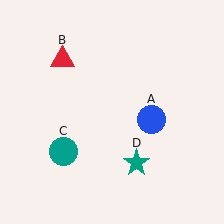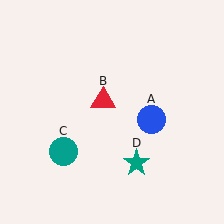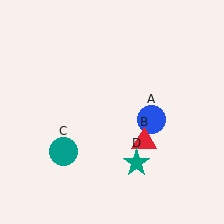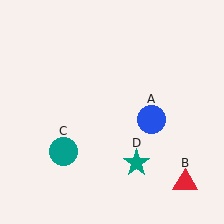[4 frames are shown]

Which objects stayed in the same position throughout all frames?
Blue circle (object A) and teal circle (object C) and teal star (object D) remained stationary.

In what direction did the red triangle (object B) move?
The red triangle (object B) moved down and to the right.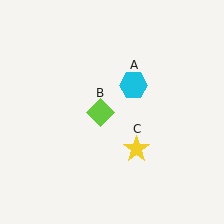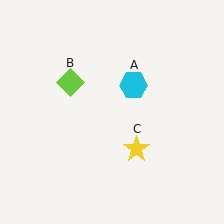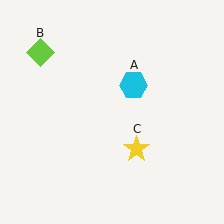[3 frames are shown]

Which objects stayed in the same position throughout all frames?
Cyan hexagon (object A) and yellow star (object C) remained stationary.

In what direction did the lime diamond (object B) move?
The lime diamond (object B) moved up and to the left.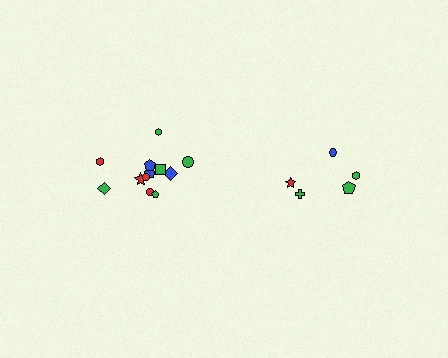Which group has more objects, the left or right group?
The left group.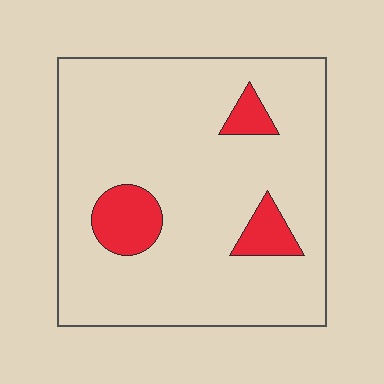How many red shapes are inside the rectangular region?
3.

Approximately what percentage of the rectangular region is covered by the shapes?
Approximately 10%.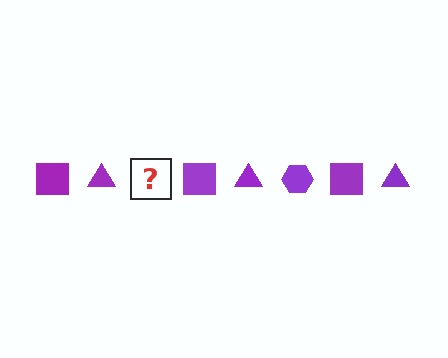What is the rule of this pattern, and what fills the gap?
The rule is that the pattern cycles through square, triangle, hexagon shapes in purple. The gap should be filled with a purple hexagon.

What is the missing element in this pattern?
The missing element is a purple hexagon.